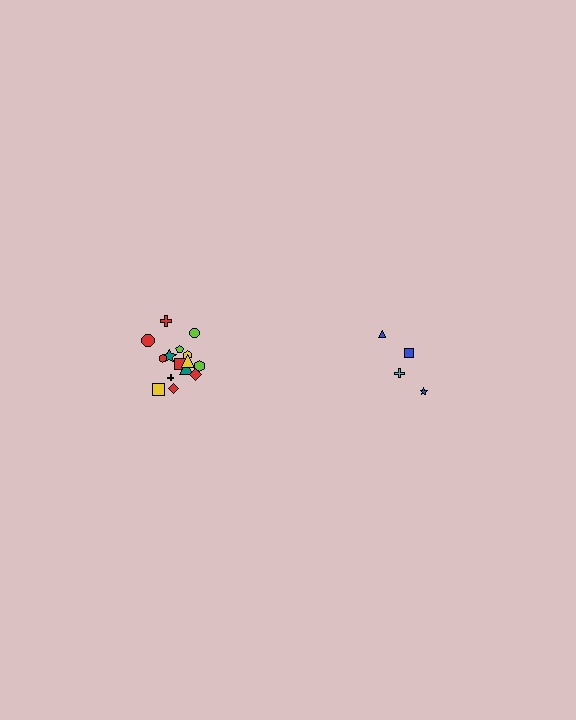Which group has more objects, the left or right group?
The left group.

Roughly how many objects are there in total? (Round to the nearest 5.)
Roughly 20 objects in total.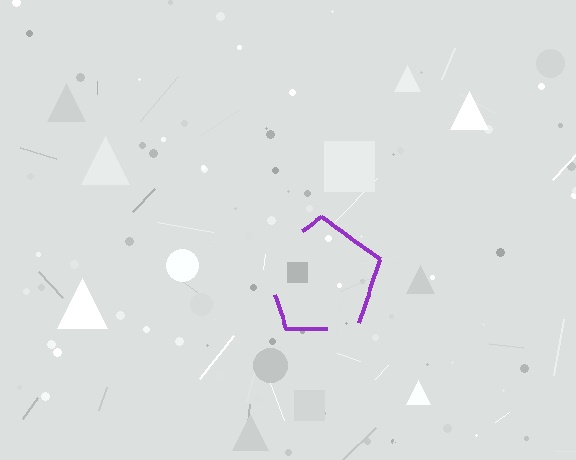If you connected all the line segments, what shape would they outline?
They would outline a pentagon.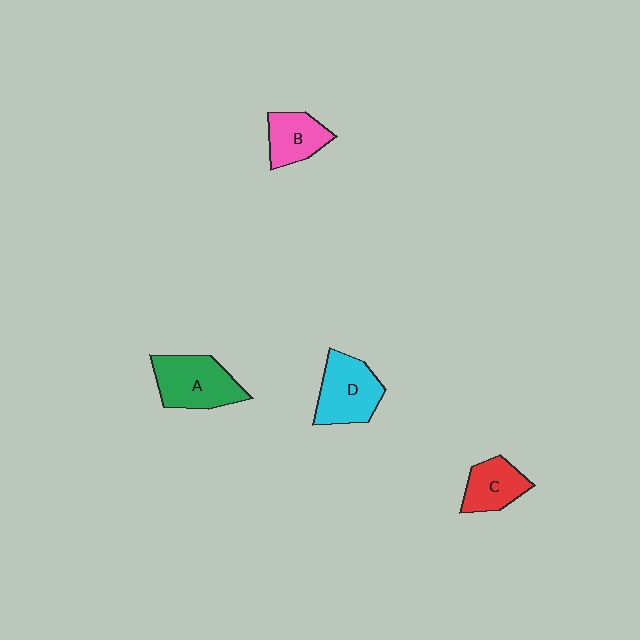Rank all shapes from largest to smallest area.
From largest to smallest: A (green), D (cyan), B (pink), C (red).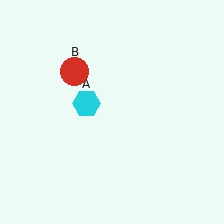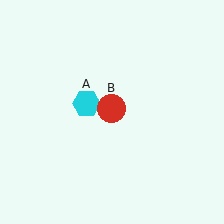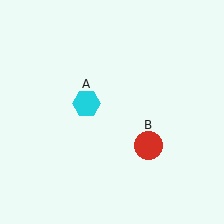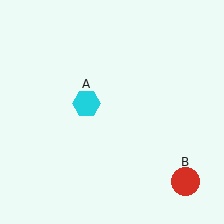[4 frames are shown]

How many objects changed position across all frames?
1 object changed position: red circle (object B).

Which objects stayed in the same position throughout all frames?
Cyan hexagon (object A) remained stationary.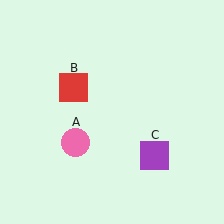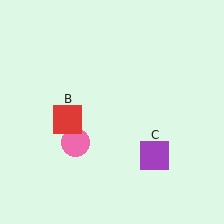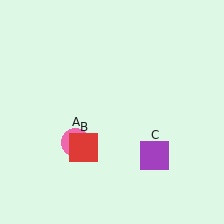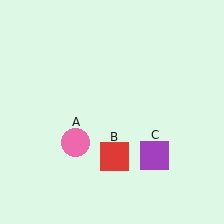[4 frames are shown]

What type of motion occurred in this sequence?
The red square (object B) rotated counterclockwise around the center of the scene.